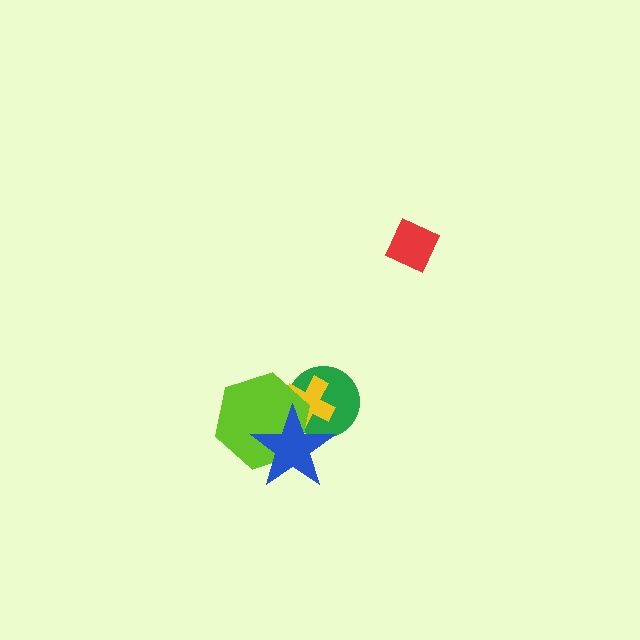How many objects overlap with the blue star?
3 objects overlap with the blue star.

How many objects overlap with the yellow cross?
3 objects overlap with the yellow cross.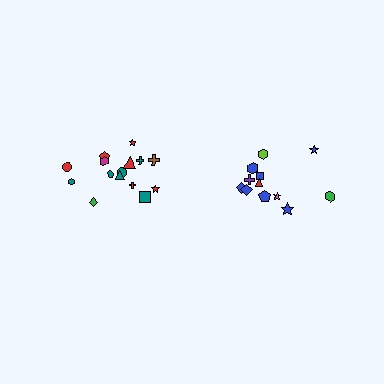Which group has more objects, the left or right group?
The left group.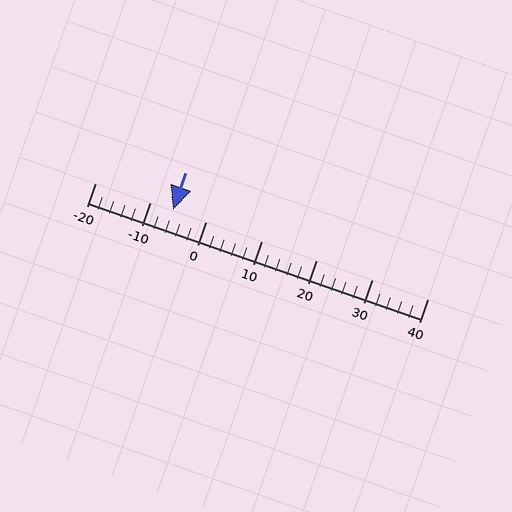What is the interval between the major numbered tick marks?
The major tick marks are spaced 10 units apart.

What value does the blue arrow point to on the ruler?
The blue arrow points to approximately -6.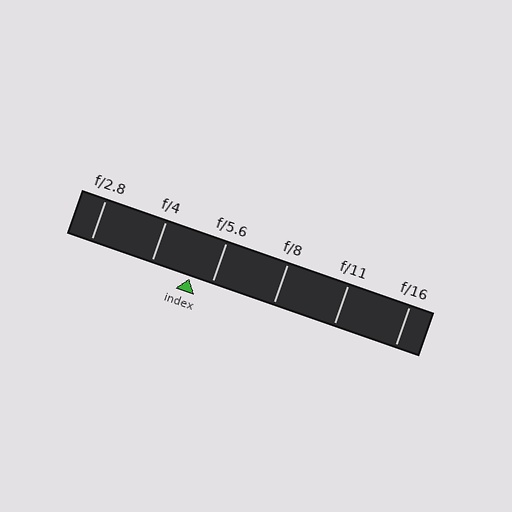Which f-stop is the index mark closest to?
The index mark is closest to f/5.6.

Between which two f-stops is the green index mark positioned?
The index mark is between f/4 and f/5.6.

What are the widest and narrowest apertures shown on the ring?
The widest aperture shown is f/2.8 and the narrowest is f/16.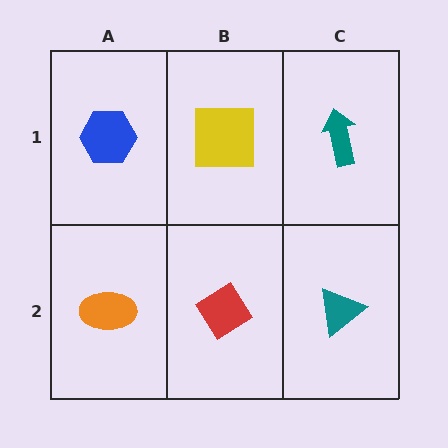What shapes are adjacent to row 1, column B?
A red diamond (row 2, column B), a blue hexagon (row 1, column A), a teal arrow (row 1, column C).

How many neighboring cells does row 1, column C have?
2.